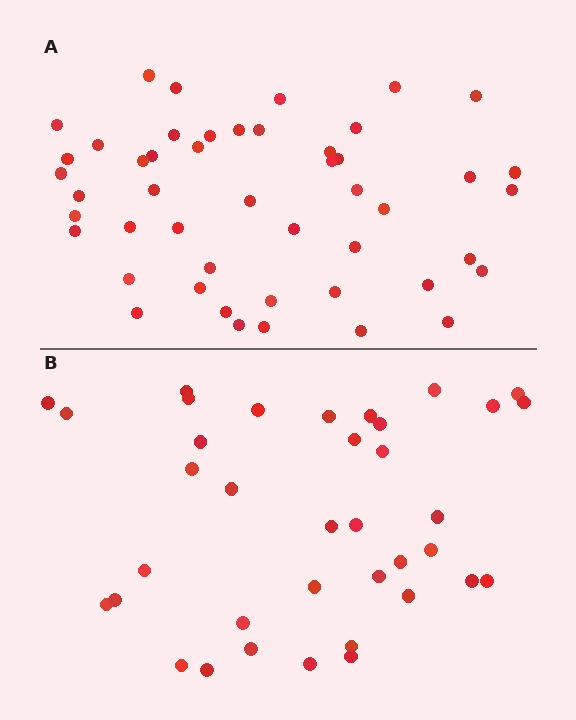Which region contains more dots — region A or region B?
Region A (the top region) has more dots.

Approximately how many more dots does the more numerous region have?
Region A has roughly 12 or so more dots than region B.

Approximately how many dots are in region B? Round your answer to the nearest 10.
About 40 dots. (The exact count is 37, which rounds to 40.)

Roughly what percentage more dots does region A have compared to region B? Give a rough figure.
About 30% more.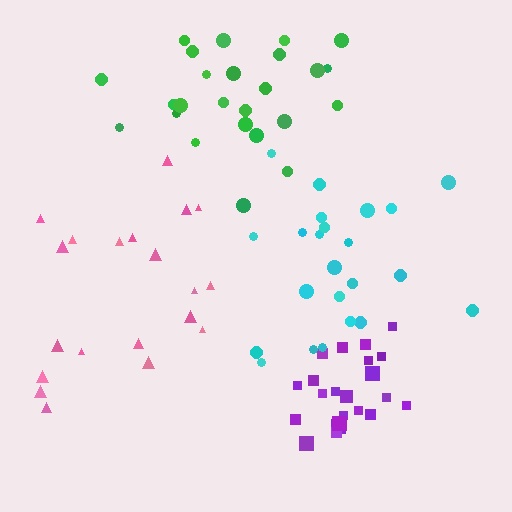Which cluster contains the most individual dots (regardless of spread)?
Green (25).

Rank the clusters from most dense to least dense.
purple, cyan, green, pink.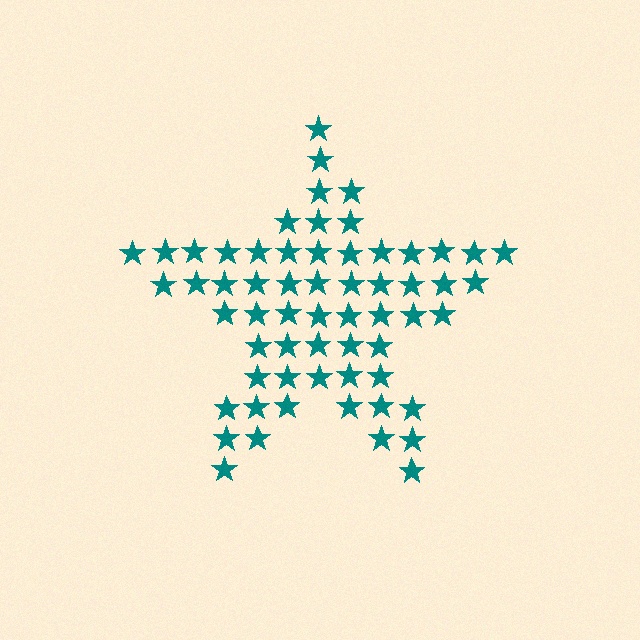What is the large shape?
The large shape is a star.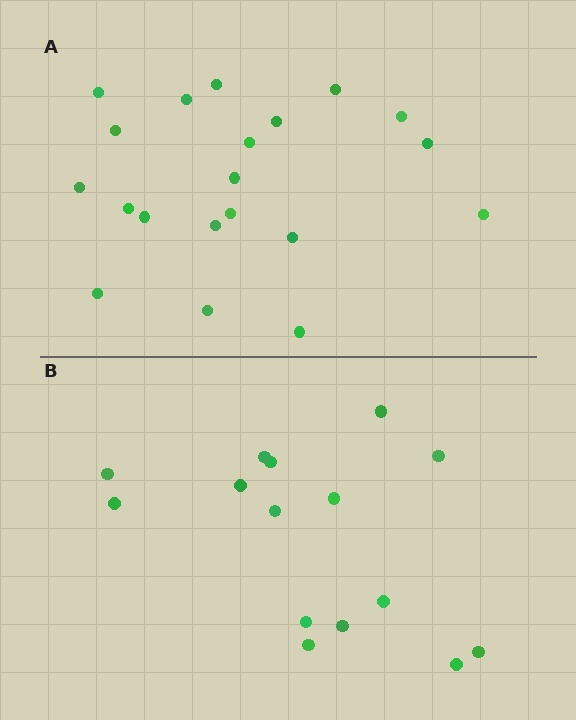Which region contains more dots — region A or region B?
Region A (the top region) has more dots.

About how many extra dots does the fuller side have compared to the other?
Region A has about 5 more dots than region B.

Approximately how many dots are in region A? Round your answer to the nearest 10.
About 20 dots.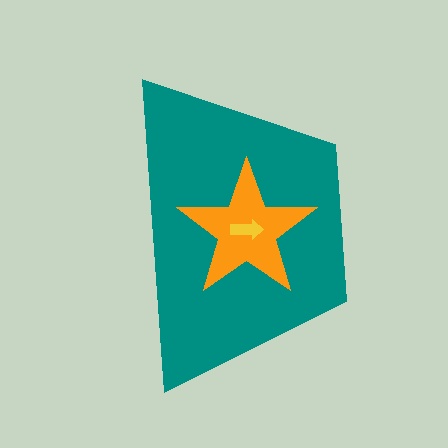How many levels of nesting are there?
3.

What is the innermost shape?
The yellow arrow.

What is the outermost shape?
The teal trapezoid.